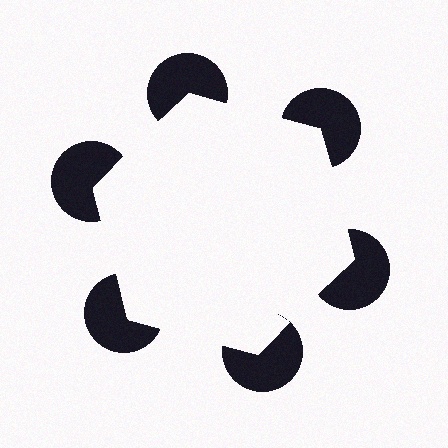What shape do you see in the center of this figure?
An illusory hexagon — its edges are inferred from the aligned wedge cuts in the pac-man discs, not physically drawn.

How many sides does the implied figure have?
6 sides.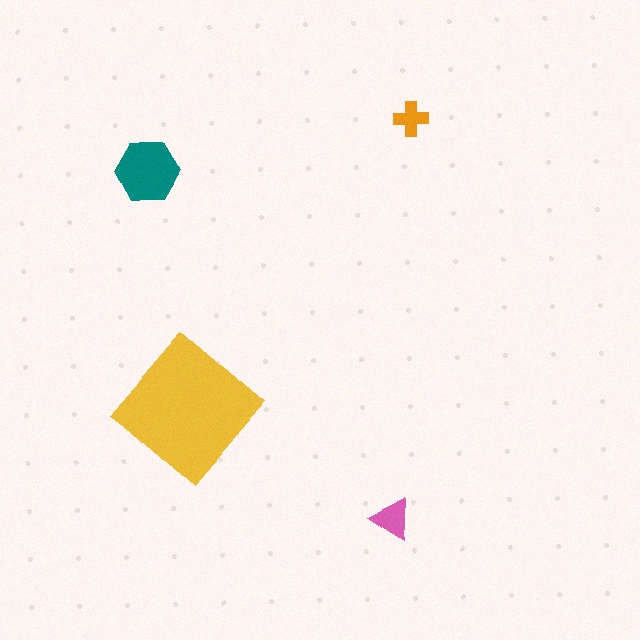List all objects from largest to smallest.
The yellow diamond, the teal hexagon, the pink triangle, the orange cross.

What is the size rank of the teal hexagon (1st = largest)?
2nd.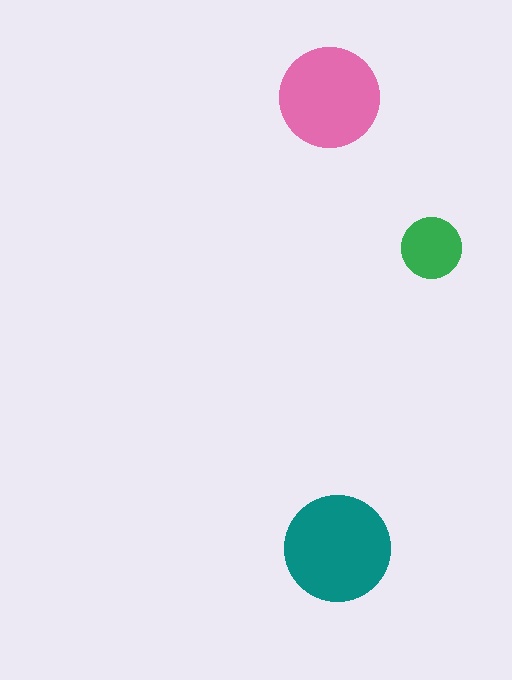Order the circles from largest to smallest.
the teal one, the pink one, the green one.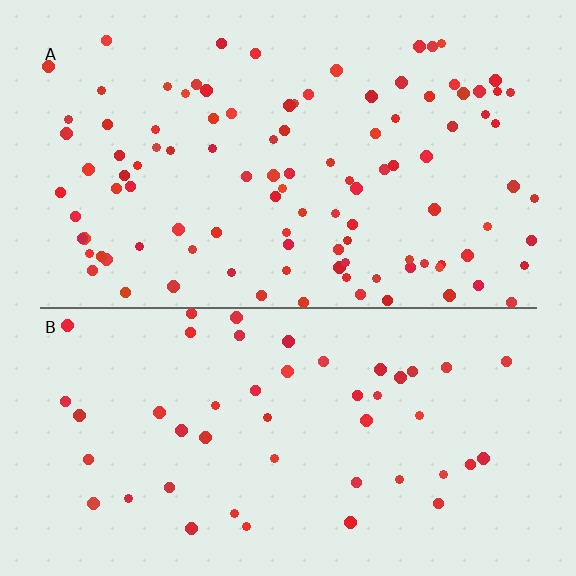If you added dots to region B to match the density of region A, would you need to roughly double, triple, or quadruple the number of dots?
Approximately double.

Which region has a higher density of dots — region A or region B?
A (the top).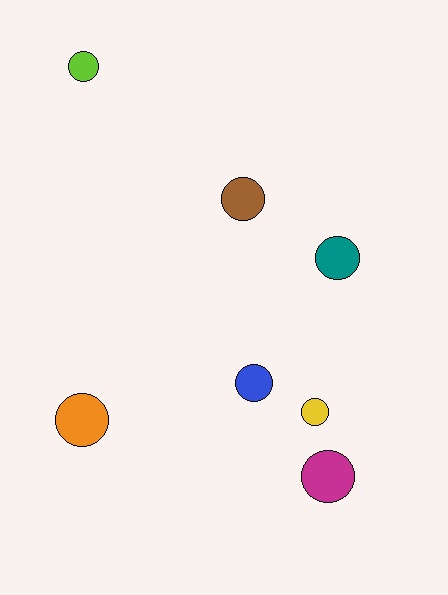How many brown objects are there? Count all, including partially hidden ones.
There is 1 brown object.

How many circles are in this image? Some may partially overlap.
There are 7 circles.